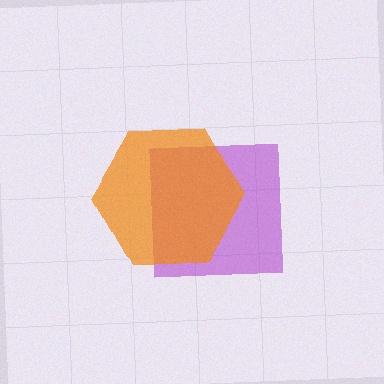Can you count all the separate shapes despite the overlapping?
Yes, there are 2 separate shapes.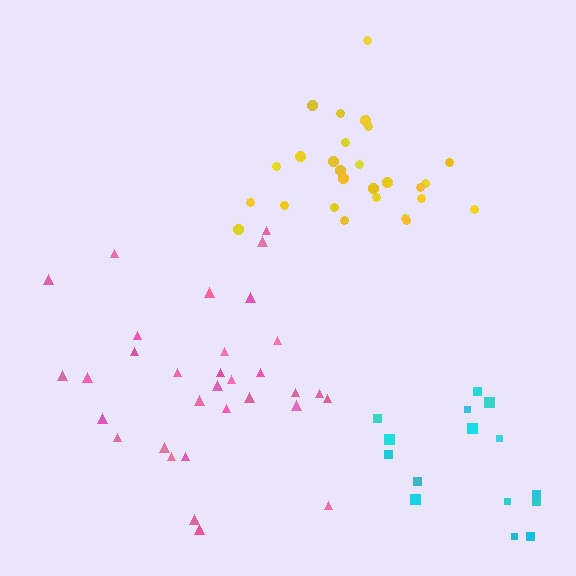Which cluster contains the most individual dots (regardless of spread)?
Pink (32).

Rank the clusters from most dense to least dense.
yellow, pink, cyan.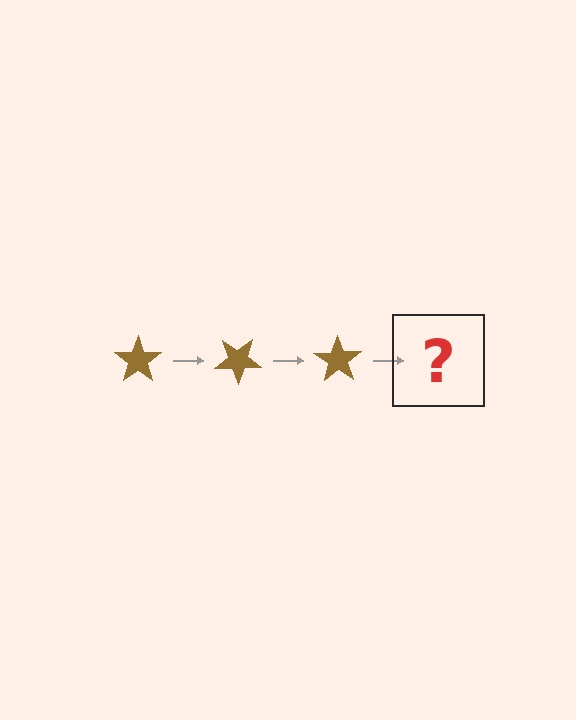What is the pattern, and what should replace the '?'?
The pattern is that the star rotates 35 degrees each step. The '?' should be a brown star rotated 105 degrees.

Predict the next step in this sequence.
The next step is a brown star rotated 105 degrees.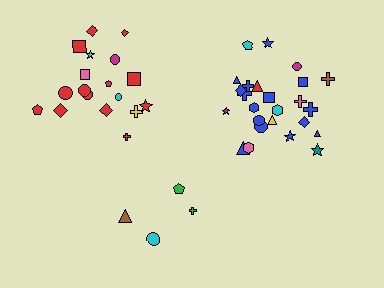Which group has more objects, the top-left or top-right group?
The top-right group.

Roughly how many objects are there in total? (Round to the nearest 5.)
Roughly 45 objects in total.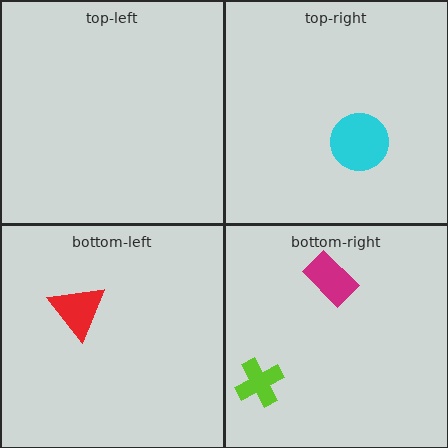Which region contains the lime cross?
The bottom-right region.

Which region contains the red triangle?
The bottom-left region.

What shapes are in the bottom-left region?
The red triangle.